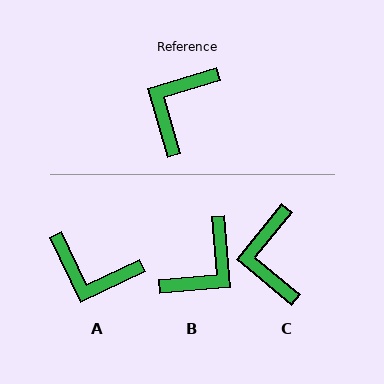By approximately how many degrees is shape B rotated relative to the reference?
Approximately 169 degrees counter-clockwise.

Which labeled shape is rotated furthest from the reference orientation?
B, about 169 degrees away.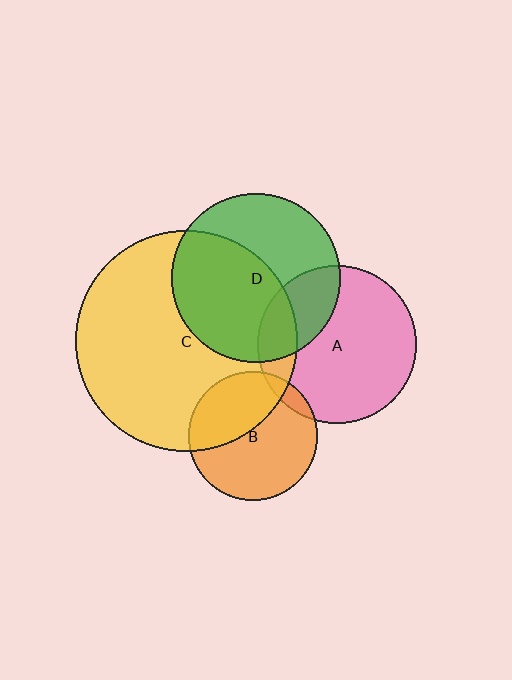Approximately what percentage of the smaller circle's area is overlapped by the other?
Approximately 25%.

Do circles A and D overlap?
Yes.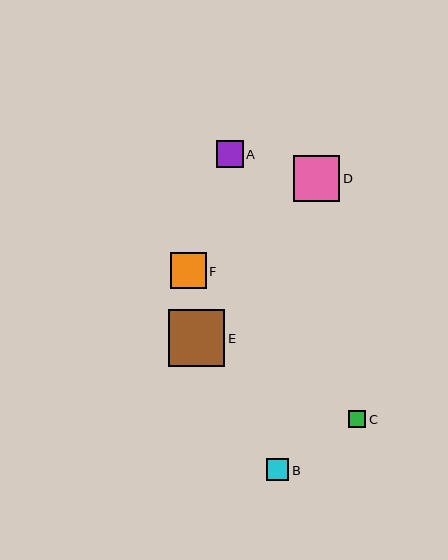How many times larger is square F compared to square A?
Square F is approximately 1.3 times the size of square A.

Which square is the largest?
Square E is the largest with a size of approximately 56 pixels.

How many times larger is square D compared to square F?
Square D is approximately 1.3 times the size of square F.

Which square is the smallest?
Square C is the smallest with a size of approximately 17 pixels.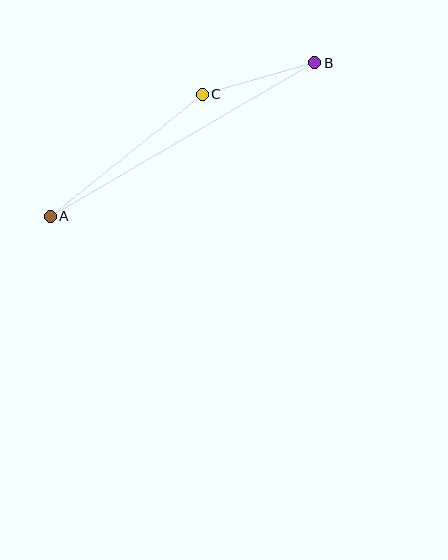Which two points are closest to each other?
Points B and C are closest to each other.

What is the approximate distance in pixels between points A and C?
The distance between A and C is approximately 195 pixels.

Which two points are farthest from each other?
Points A and B are farthest from each other.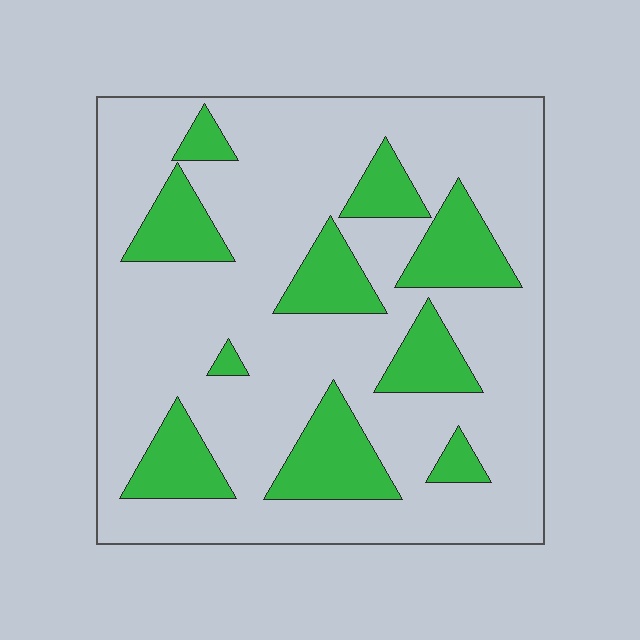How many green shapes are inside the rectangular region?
10.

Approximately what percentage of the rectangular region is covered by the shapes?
Approximately 25%.